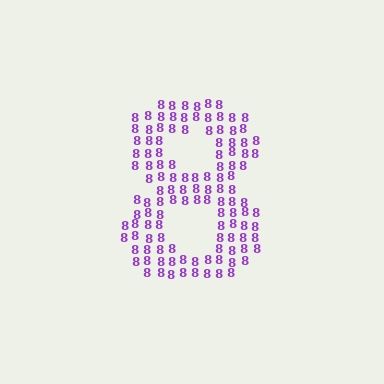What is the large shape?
The large shape is the digit 8.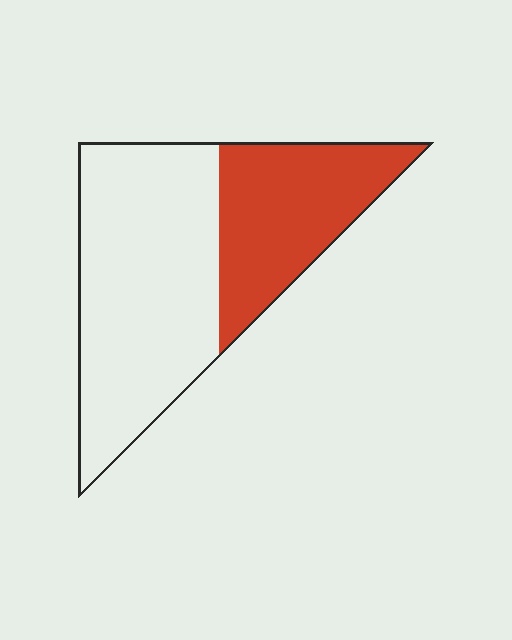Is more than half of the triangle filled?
No.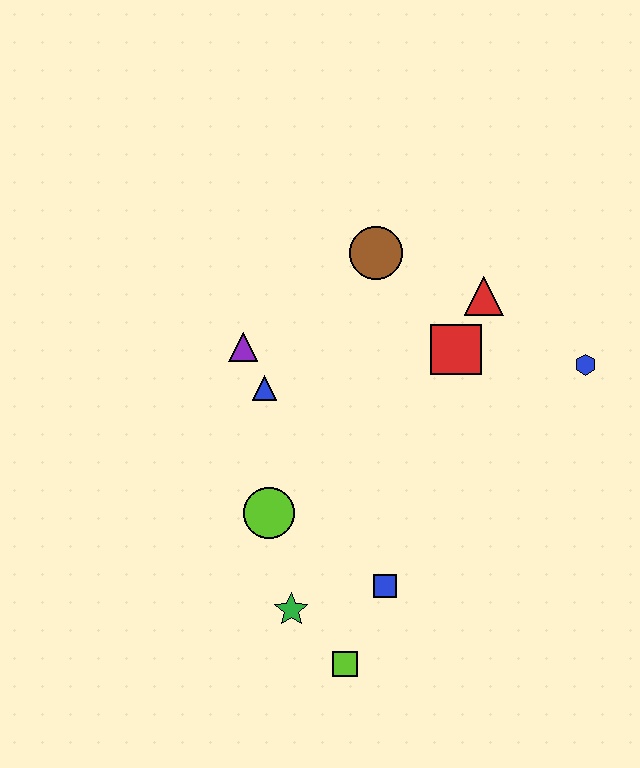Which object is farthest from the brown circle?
The lime square is farthest from the brown circle.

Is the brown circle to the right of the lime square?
Yes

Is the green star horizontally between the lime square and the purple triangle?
Yes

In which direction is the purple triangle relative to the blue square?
The purple triangle is above the blue square.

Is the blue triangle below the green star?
No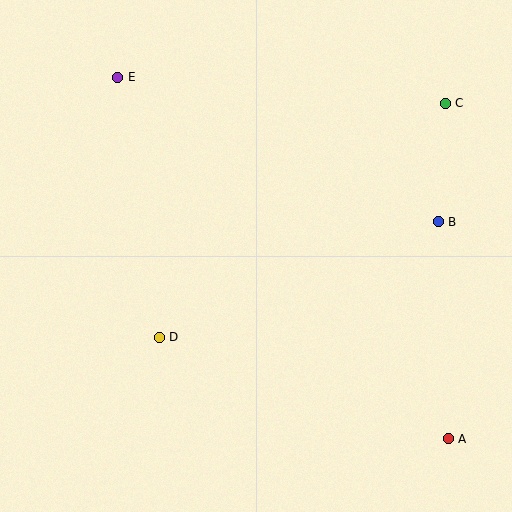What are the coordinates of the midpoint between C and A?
The midpoint between C and A is at (447, 271).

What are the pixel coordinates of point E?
Point E is at (118, 77).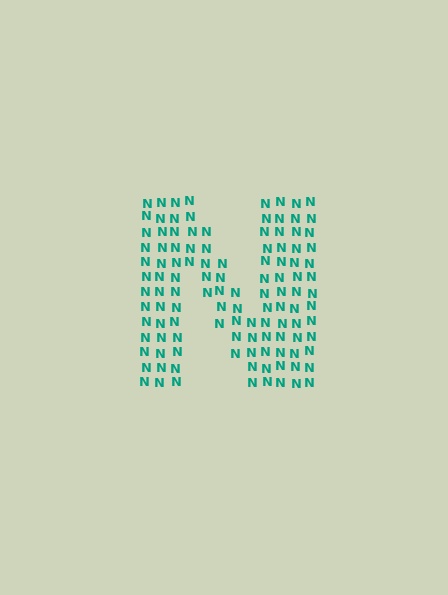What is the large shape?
The large shape is the letter N.